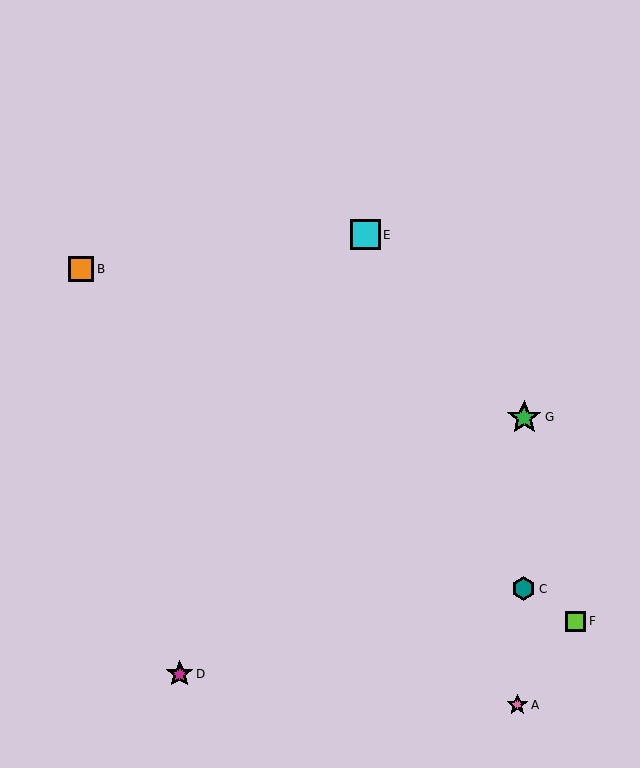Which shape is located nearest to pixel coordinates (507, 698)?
The pink star (labeled A) at (517, 705) is nearest to that location.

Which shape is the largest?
The green star (labeled G) is the largest.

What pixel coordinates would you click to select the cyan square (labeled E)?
Click at (365, 235) to select the cyan square E.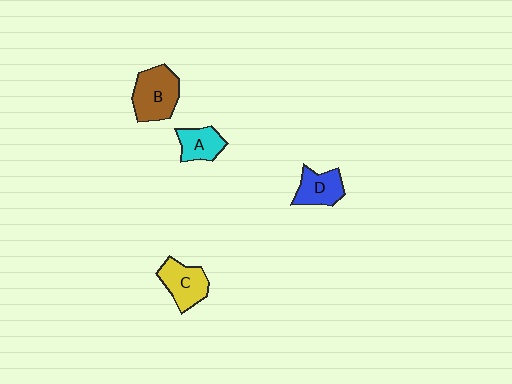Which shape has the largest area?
Shape B (brown).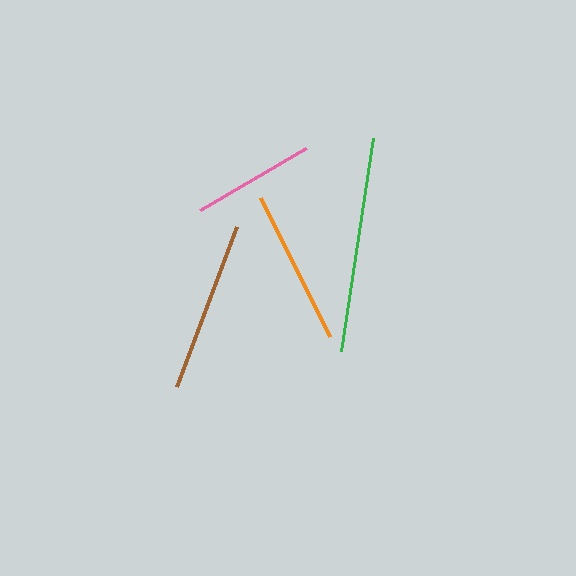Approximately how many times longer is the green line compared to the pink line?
The green line is approximately 1.8 times the length of the pink line.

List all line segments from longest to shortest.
From longest to shortest: green, brown, orange, pink.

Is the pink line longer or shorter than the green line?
The green line is longer than the pink line.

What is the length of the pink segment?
The pink segment is approximately 122 pixels long.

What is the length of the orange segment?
The orange segment is approximately 155 pixels long.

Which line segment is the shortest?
The pink line is the shortest at approximately 122 pixels.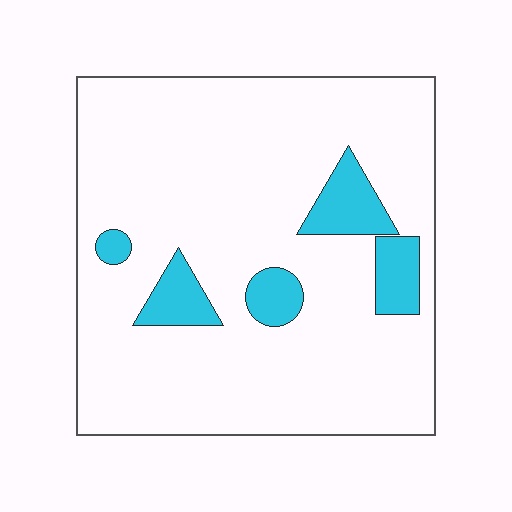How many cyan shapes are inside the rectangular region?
5.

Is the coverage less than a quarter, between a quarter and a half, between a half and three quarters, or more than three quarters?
Less than a quarter.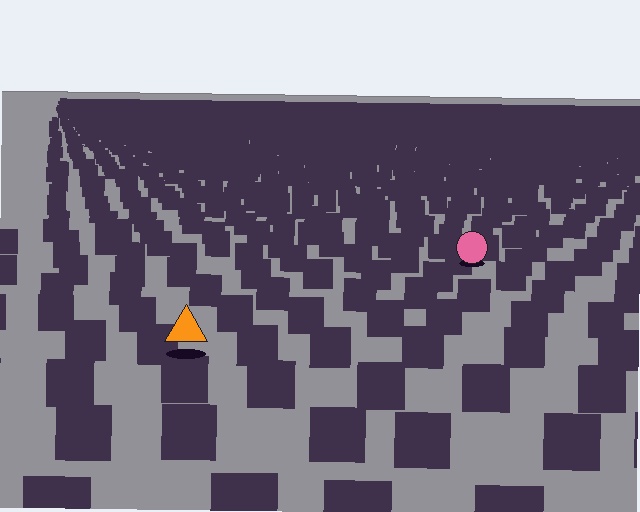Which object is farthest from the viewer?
The pink circle is farthest from the viewer. It appears smaller and the ground texture around it is denser.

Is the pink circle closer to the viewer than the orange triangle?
No. The orange triangle is closer — you can tell from the texture gradient: the ground texture is coarser near it.